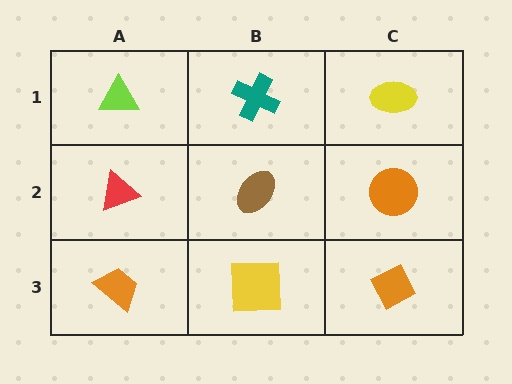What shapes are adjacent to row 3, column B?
A brown ellipse (row 2, column B), an orange trapezoid (row 3, column A), an orange diamond (row 3, column C).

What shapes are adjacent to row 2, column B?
A teal cross (row 1, column B), a yellow square (row 3, column B), a red triangle (row 2, column A), an orange circle (row 2, column C).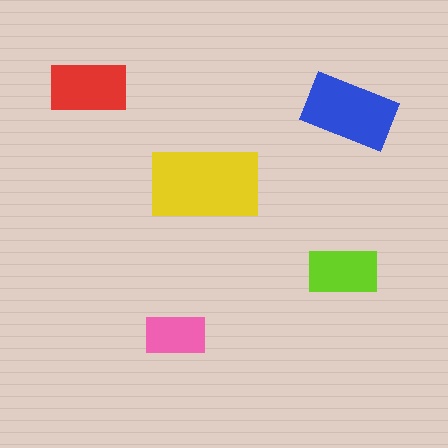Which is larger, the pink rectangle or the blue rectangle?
The blue one.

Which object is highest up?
The red rectangle is topmost.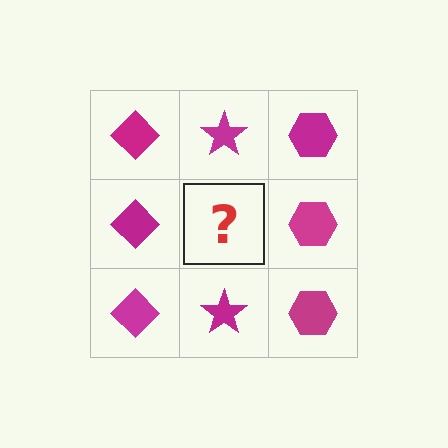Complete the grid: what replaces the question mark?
The question mark should be replaced with a magenta star.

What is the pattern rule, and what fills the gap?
The rule is that each column has a consistent shape. The gap should be filled with a magenta star.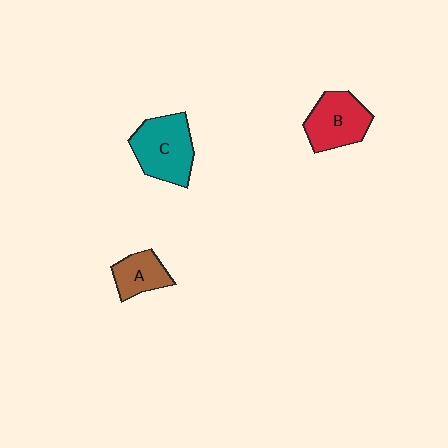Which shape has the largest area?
Shape C (teal).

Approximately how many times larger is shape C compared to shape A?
Approximately 1.8 times.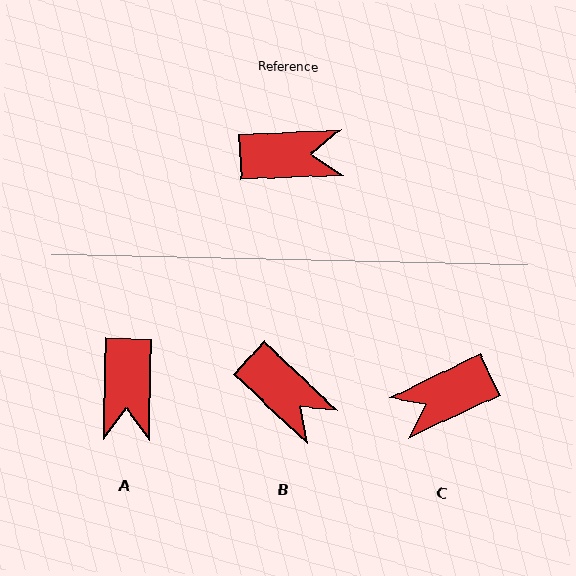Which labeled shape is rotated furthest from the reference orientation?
C, about 157 degrees away.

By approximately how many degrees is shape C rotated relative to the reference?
Approximately 157 degrees clockwise.